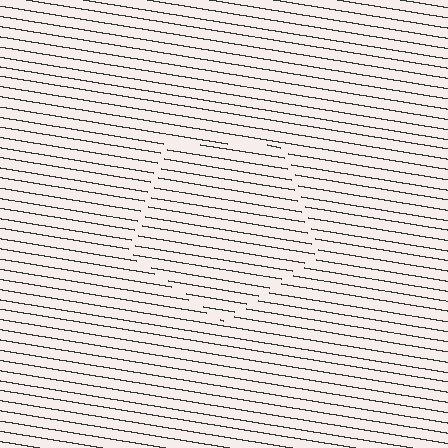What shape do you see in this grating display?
An illusory pentagon. The interior of the shape contains the same grating, shifted by half a period — the contour is defined by the phase discontinuity where line-ends from the inner and outer gratings abut.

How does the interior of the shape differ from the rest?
The interior of the shape contains the same grating, shifted by half a period — the contour is defined by the phase discontinuity where line-ends from the inner and outer gratings abut.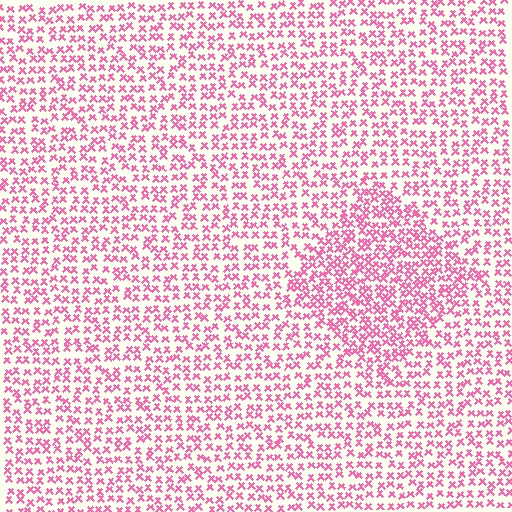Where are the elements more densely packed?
The elements are more densely packed inside the diamond boundary.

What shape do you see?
I see a diamond.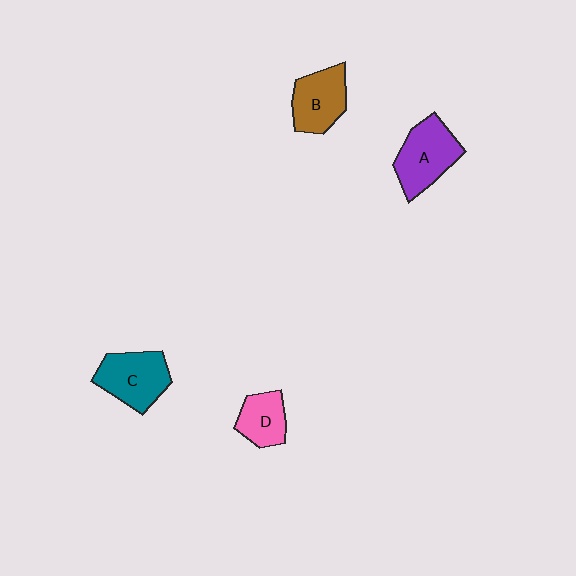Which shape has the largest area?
Shape A (purple).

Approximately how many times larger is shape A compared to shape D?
Approximately 1.6 times.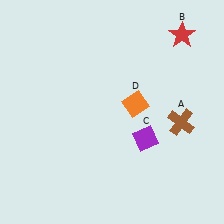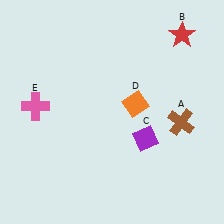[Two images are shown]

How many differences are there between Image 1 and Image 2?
There is 1 difference between the two images.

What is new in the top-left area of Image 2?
A pink cross (E) was added in the top-left area of Image 2.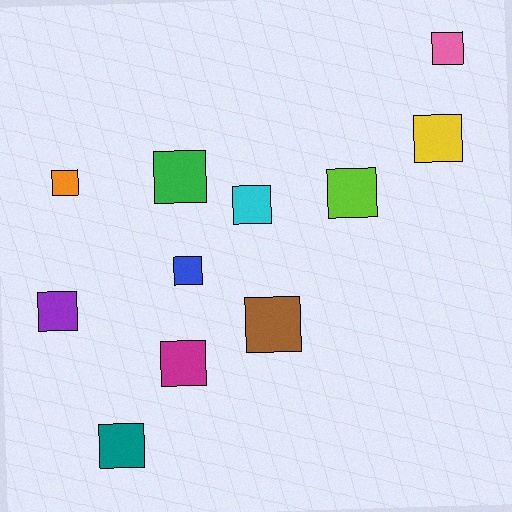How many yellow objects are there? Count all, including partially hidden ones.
There is 1 yellow object.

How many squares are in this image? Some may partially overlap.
There are 11 squares.